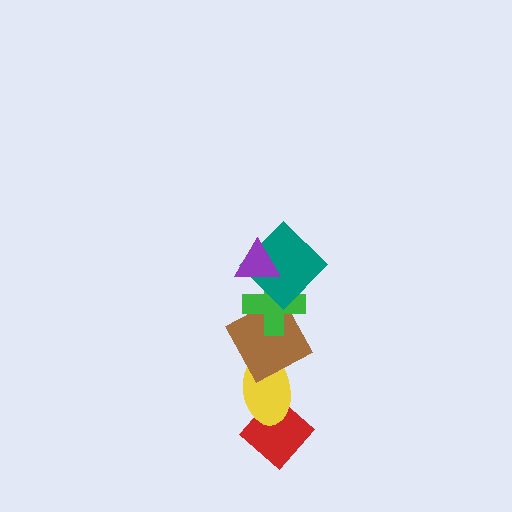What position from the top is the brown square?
The brown square is 4th from the top.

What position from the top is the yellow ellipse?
The yellow ellipse is 5th from the top.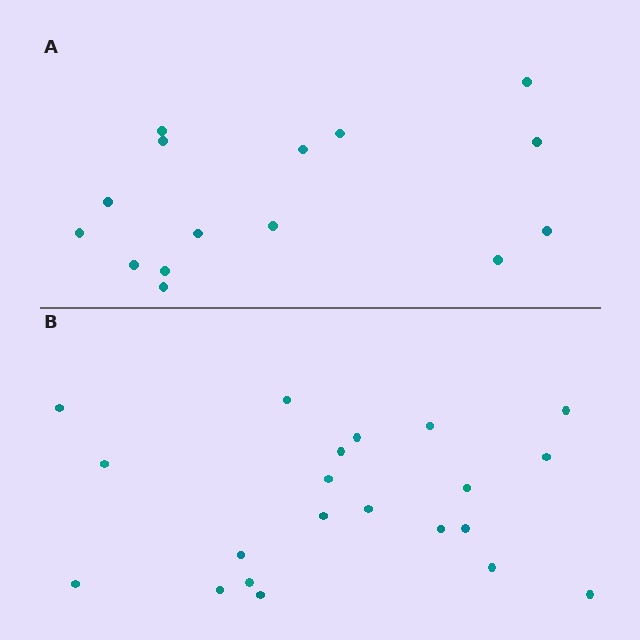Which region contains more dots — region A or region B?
Region B (the bottom region) has more dots.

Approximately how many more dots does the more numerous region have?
Region B has about 6 more dots than region A.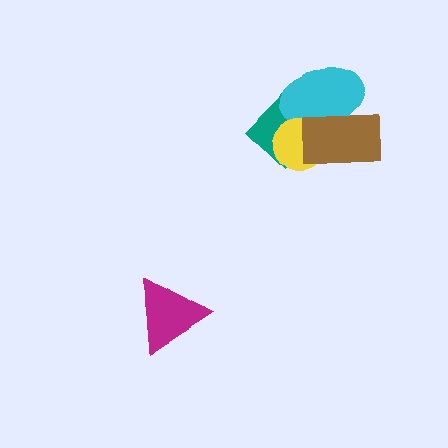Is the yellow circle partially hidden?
Yes, it is partially covered by another shape.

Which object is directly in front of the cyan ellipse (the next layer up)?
The yellow circle is directly in front of the cyan ellipse.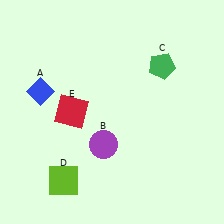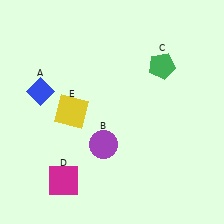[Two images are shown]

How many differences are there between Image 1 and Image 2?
There are 2 differences between the two images.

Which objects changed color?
D changed from lime to magenta. E changed from red to yellow.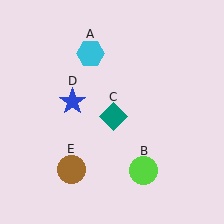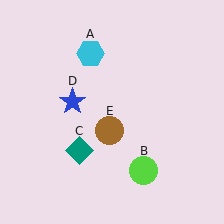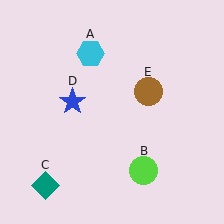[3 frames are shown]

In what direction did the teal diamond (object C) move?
The teal diamond (object C) moved down and to the left.